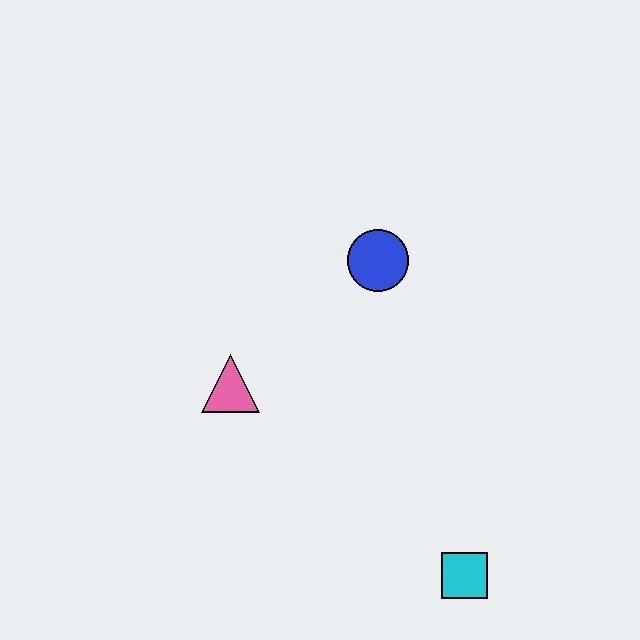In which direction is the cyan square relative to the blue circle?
The cyan square is below the blue circle.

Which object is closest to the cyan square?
The pink triangle is closest to the cyan square.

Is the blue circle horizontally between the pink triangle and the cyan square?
Yes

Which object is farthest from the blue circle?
The cyan square is farthest from the blue circle.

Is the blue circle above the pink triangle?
Yes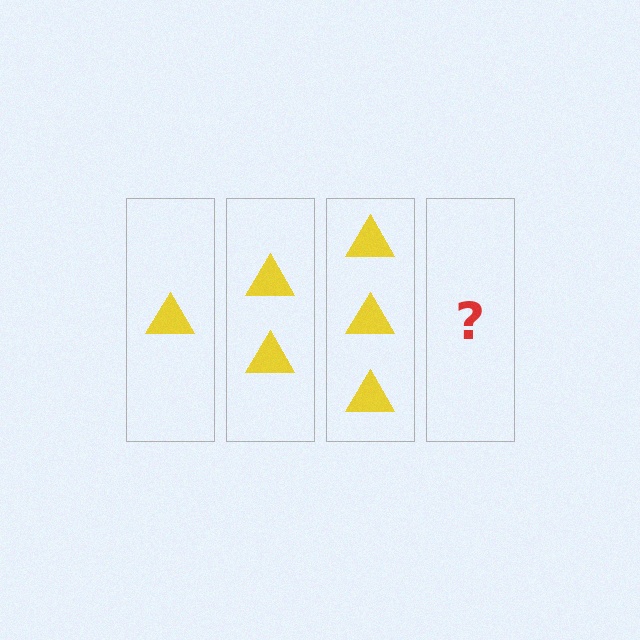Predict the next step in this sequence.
The next step is 4 triangles.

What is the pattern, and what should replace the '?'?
The pattern is that each step adds one more triangle. The '?' should be 4 triangles.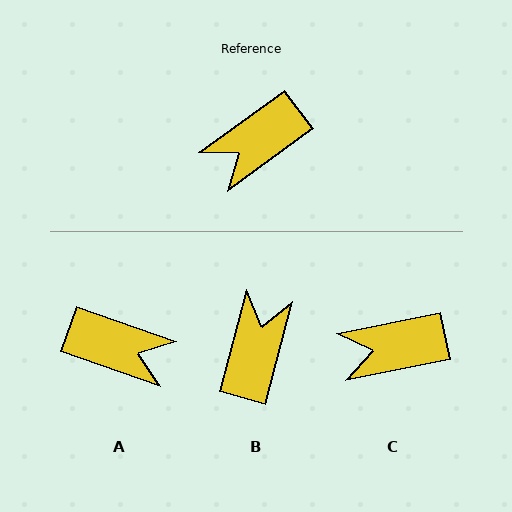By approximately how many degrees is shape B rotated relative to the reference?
Approximately 141 degrees clockwise.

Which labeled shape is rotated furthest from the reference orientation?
B, about 141 degrees away.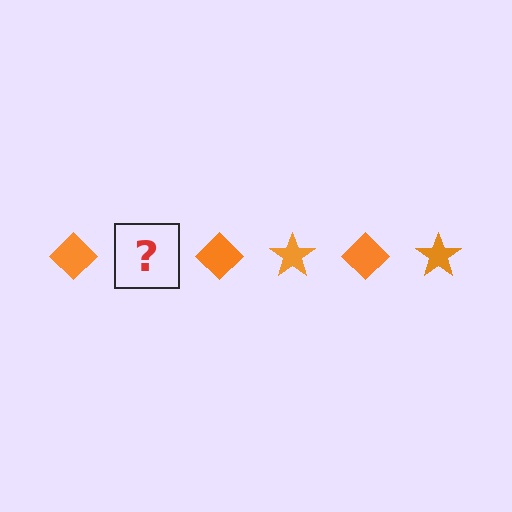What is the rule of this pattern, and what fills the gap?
The rule is that the pattern cycles through diamond, star shapes in orange. The gap should be filled with an orange star.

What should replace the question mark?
The question mark should be replaced with an orange star.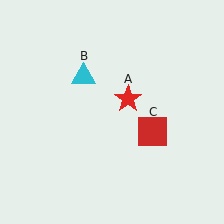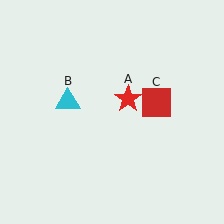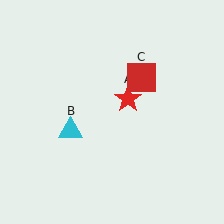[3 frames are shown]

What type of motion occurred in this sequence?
The cyan triangle (object B), red square (object C) rotated counterclockwise around the center of the scene.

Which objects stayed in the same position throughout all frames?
Red star (object A) remained stationary.